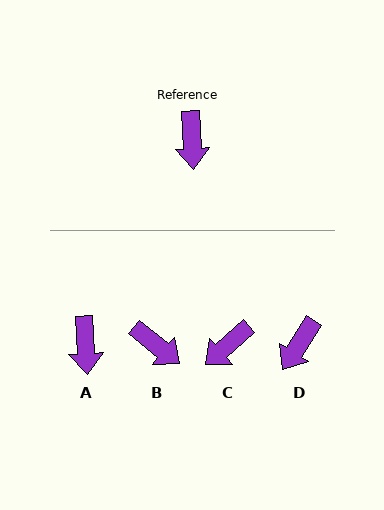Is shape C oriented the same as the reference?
No, it is off by about 51 degrees.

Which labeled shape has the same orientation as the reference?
A.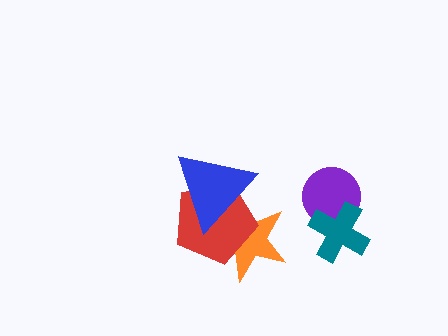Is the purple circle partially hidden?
Yes, it is partially covered by another shape.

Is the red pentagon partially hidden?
Yes, it is partially covered by another shape.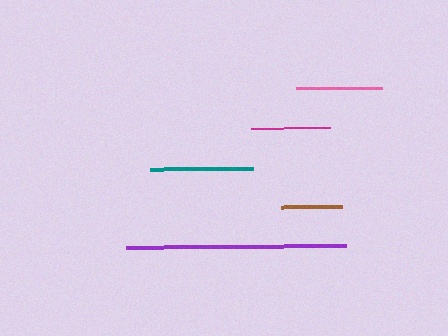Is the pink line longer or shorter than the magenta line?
The pink line is longer than the magenta line.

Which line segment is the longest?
The purple line is the longest at approximately 220 pixels.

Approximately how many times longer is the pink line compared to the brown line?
The pink line is approximately 1.4 times the length of the brown line.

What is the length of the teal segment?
The teal segment is approximately 102 pixels long.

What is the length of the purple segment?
The purple segment is approximately 220 pixels long.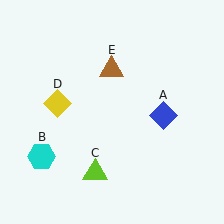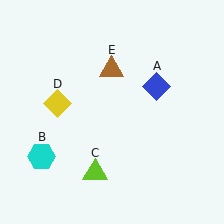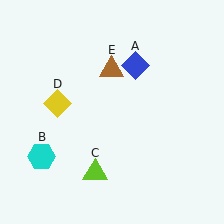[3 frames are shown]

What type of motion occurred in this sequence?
The blue diamond (object A) rotated counterclockwise around the center of the scene.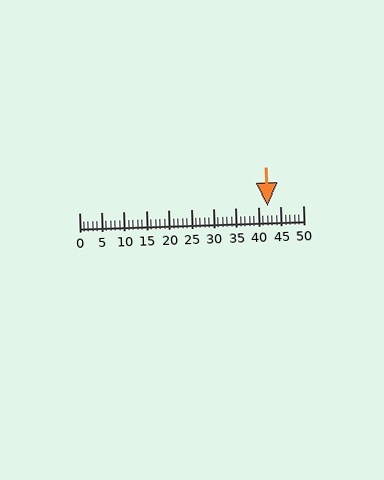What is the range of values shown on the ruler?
The ruler shows values from 0 to 50.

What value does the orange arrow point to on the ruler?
The orange arrow points to approximately 42.